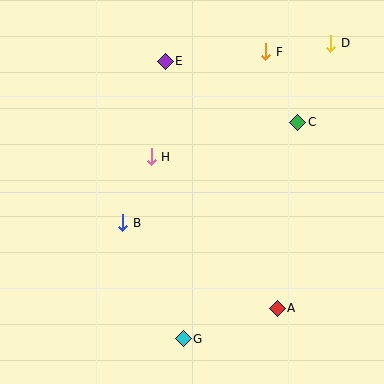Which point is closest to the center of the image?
Point H at (151, 157) is closest to the center.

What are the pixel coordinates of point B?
Point B is at (123, 223).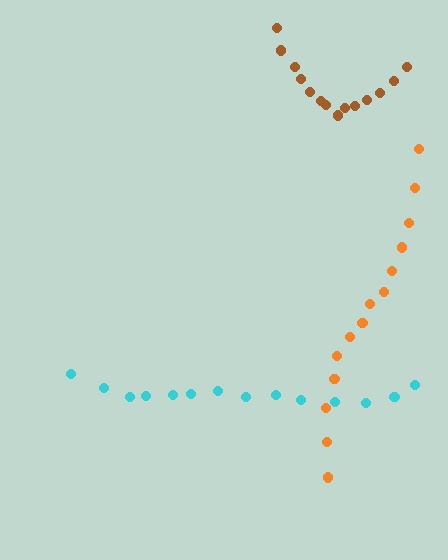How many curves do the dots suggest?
There are 3 distinct paths.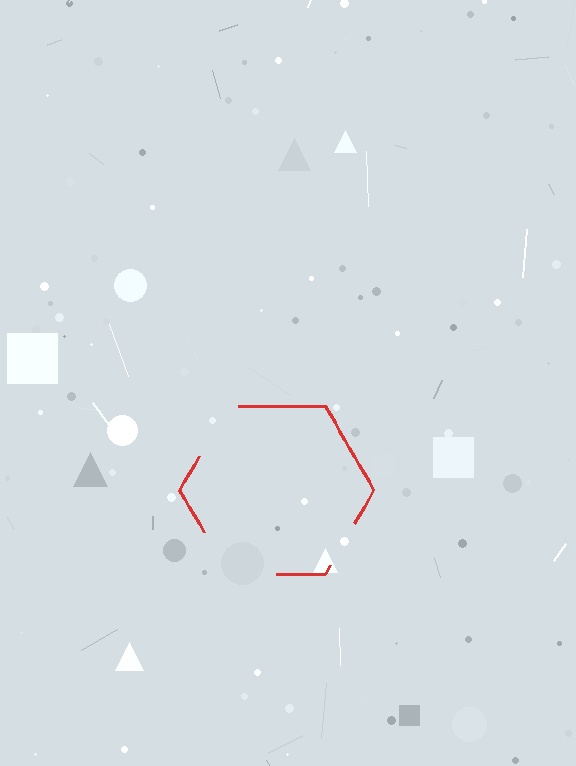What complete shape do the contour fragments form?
The contour fragments form a hexagon.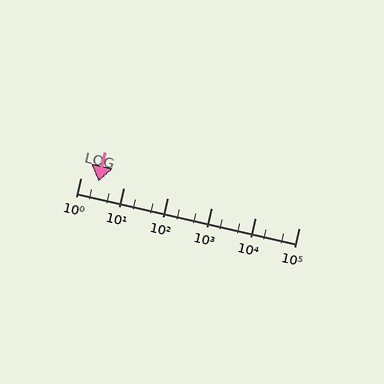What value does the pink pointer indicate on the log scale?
The pointer indicates approximately 2.6.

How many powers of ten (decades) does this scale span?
The scale spans 5 decades, from 1 to 100000.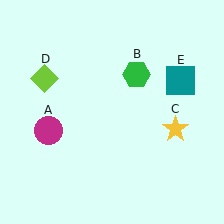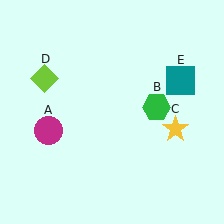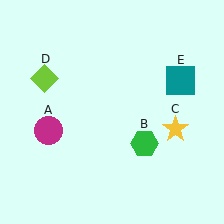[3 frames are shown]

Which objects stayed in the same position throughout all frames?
Magenta circle (object A) and yellow star (object C) and lime diamond (object D) and teal square (object E) remained stationary.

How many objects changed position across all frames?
1 object changed position: green hexagon (object B).